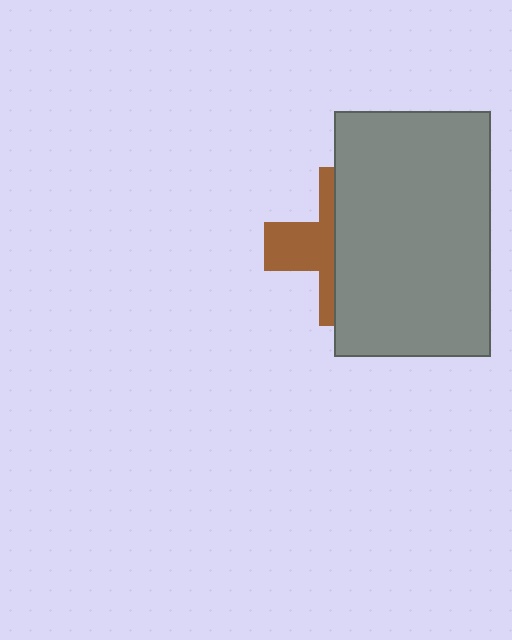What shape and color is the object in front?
The object in front is a gray rectangle.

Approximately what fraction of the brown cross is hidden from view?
Roughly 62% of the brown cross is hidden behind the gray rectangle.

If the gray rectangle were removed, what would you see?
You would see the complete brown cross.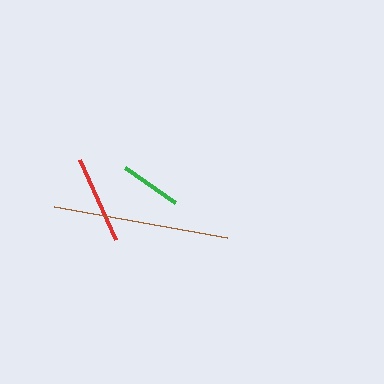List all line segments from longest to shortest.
From longest to shortest: brown, red, green.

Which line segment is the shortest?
The green line is the shortest at approximately 61 pixels.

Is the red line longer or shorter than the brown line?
The brown line is longer than the red line.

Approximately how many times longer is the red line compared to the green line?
The red line is approximately 1.4 times the length of the green line.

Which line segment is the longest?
The brown line is the longest at approximately 175 pixels.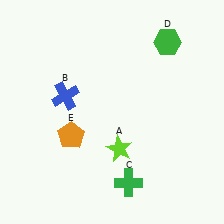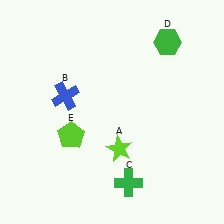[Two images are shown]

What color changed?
The pentagon (E) changed from orange in Image 1 to lime in Image 2.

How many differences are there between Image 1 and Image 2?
There is 1 difference between the two images.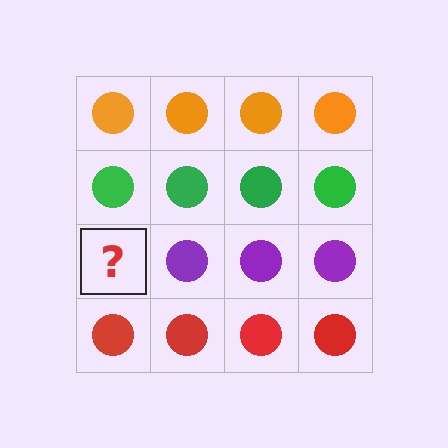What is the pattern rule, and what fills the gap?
The rule is that each row has a consistent color. The gap should be filled with a purple circle.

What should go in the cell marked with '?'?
The missing cell should contain a purple circle.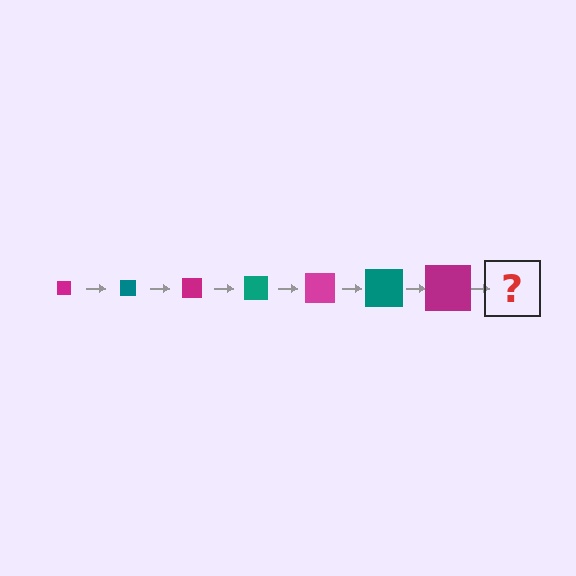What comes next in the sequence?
The next element should be a teal square, larger than the previous one.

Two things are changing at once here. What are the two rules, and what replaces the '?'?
The two rules are that the square grows larger each step and the color cycles through magenta and teal. The '?' should be a teal square, larger than the previous one.